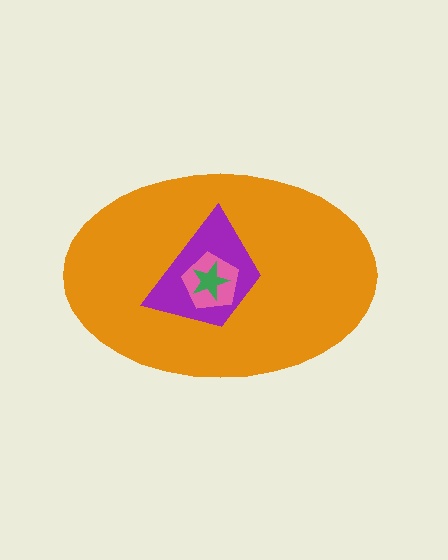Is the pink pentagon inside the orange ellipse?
Yes.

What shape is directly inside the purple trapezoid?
The pink pentagon.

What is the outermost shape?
The orange ellipse.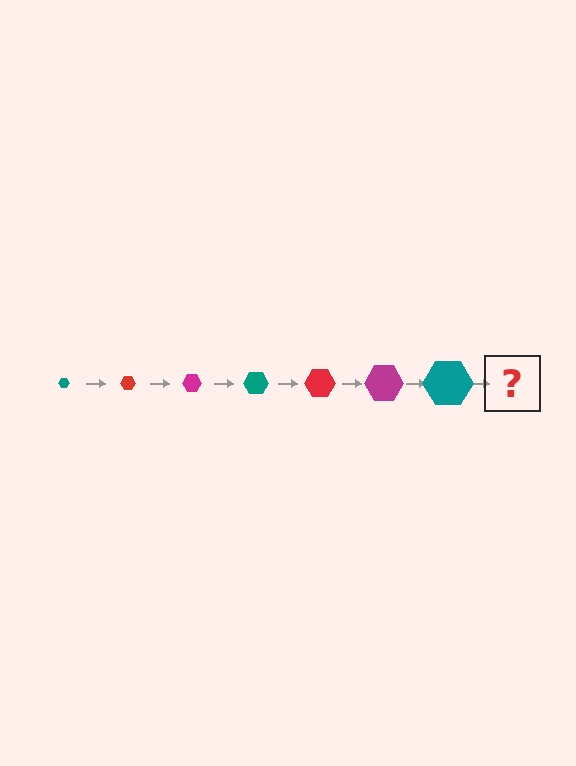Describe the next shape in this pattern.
It should be a red hexagon, larger than the previous one.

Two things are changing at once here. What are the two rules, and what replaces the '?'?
The two rules are that the hexagon grows larger each step and the color cycles through teal, red, and magenta. The '?' should be a red hexagon, larger than the previous one.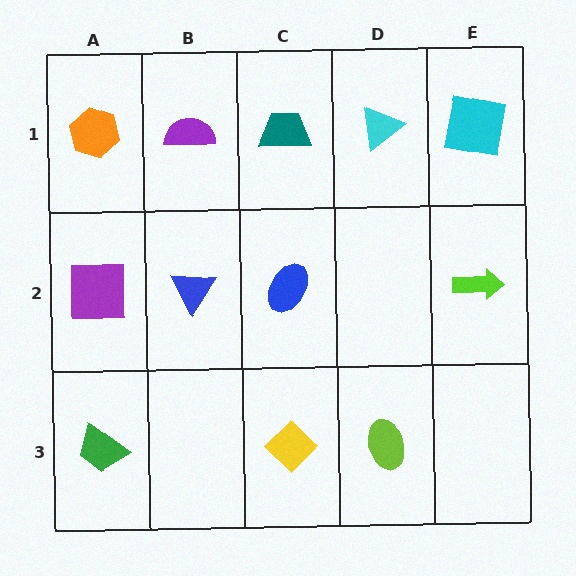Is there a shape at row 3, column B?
No, that cell is empty.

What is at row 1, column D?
A cyan triangle.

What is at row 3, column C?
A yellow diamond.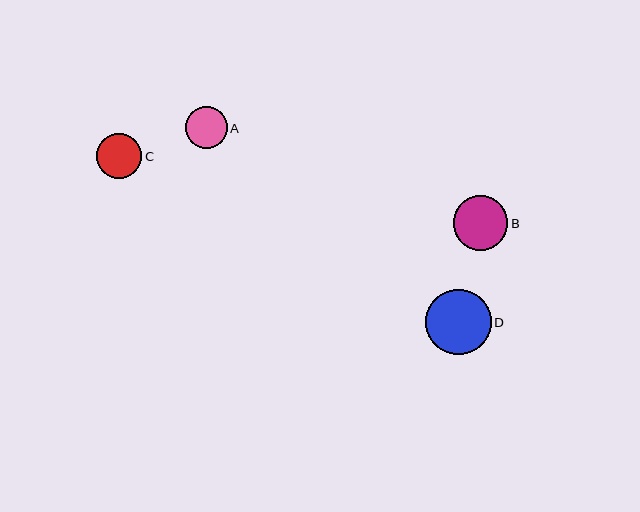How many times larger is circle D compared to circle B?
Circle D is approximately 1.2 times the size of circle B.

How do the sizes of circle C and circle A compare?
Circle C and circle A are approximately the same size.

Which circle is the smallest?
Circle A is the smallest with a size of approximately 42 pixels.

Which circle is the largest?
Circle D is the largest with a size of approximately 66 pixels.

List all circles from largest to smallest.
From largest to smallest: D, B, C, A.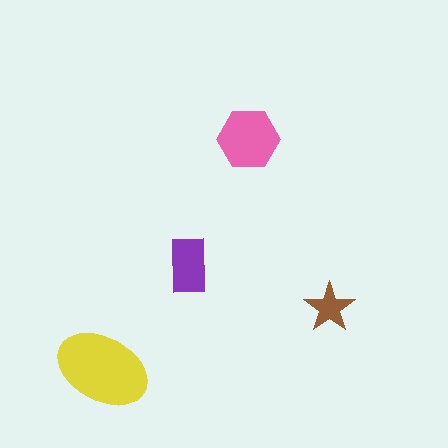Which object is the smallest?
The brown star.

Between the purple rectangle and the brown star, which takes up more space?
The purple rectangle.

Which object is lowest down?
The yellow ellipse is bottommost.